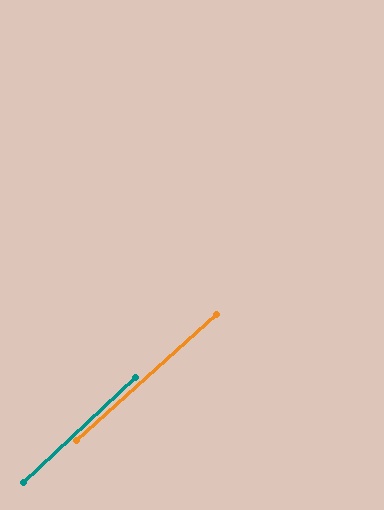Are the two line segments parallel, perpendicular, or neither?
Parallel — their directions differ by only 1.2°.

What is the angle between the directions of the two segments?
Approximately 1 degree.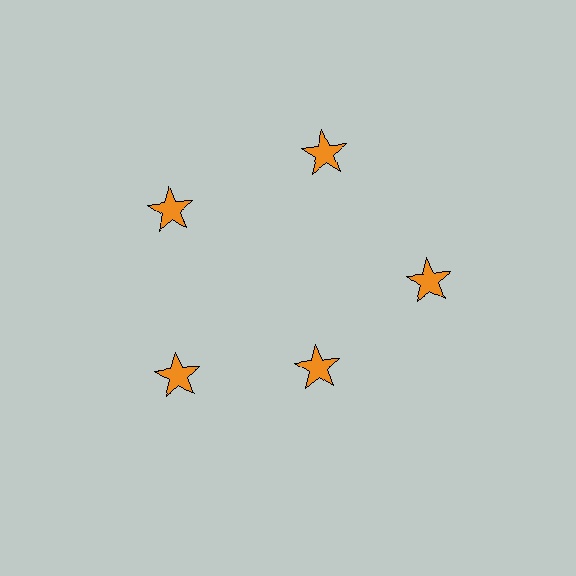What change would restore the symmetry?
The symmetry would be restored by moving it outward, back onto the ring so that all 5 stars sit at equal angles and equal distance from the center.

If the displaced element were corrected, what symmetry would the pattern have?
It would have 5-fold rotational symmetry — the pattern would map onto itself every 72 degrees.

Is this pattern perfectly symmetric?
No. The 5 orange stars are arranged in a ring, but one element near the 5 o'clock position is pulled inward toward the center, breaking the 5-fold rotational symmetry.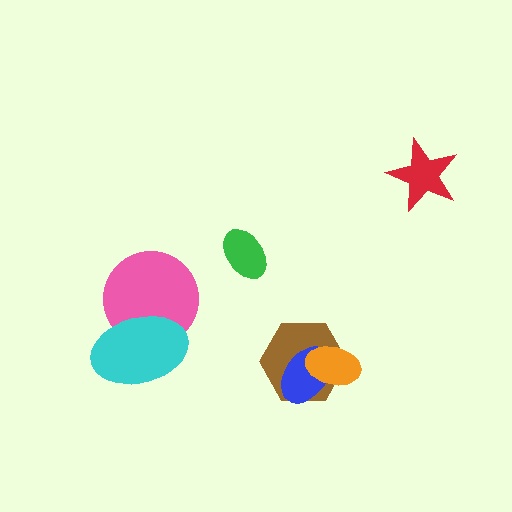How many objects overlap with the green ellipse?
0 objects overlap with the green ellipse.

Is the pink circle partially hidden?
Yes, it is partially covered by another shape.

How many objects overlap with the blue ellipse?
2 objects overlap with the blue ellipse.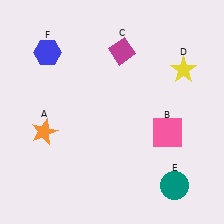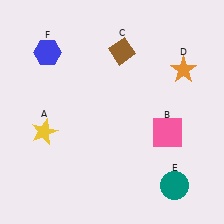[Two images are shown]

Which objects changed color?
A changed from orange to yellow. C changed from magenta to brown. D changed from yellow to orange.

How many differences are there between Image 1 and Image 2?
There are 3 differences between the two images.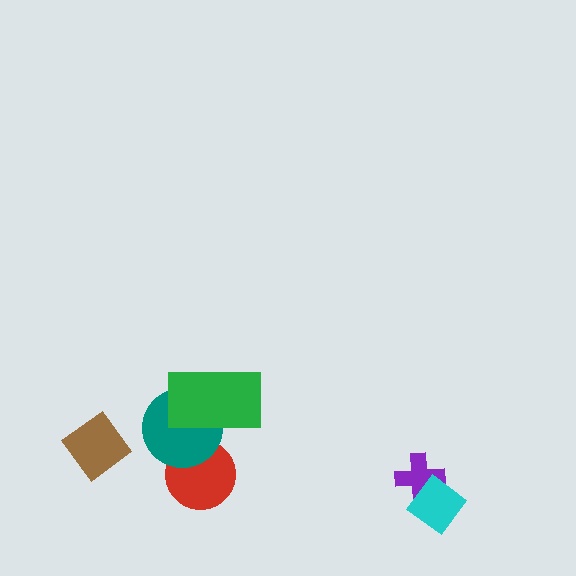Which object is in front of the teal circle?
The green rectangle is in front of the teal circle.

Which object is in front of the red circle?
The teal circle is in front of the red circle.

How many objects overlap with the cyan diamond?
1 object overlaps with the cyan diamond.